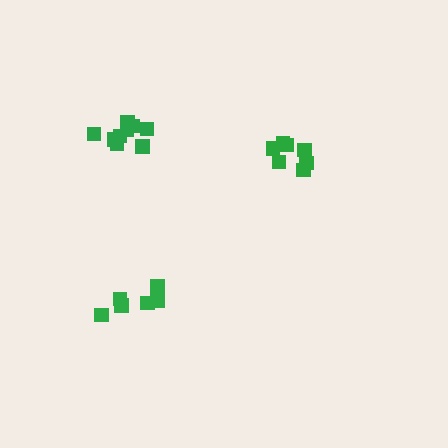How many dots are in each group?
Group 1: 7 dots, Group 2: 9 dots, Group 3: 6 dots (22 total).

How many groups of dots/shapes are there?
There are 3 groups.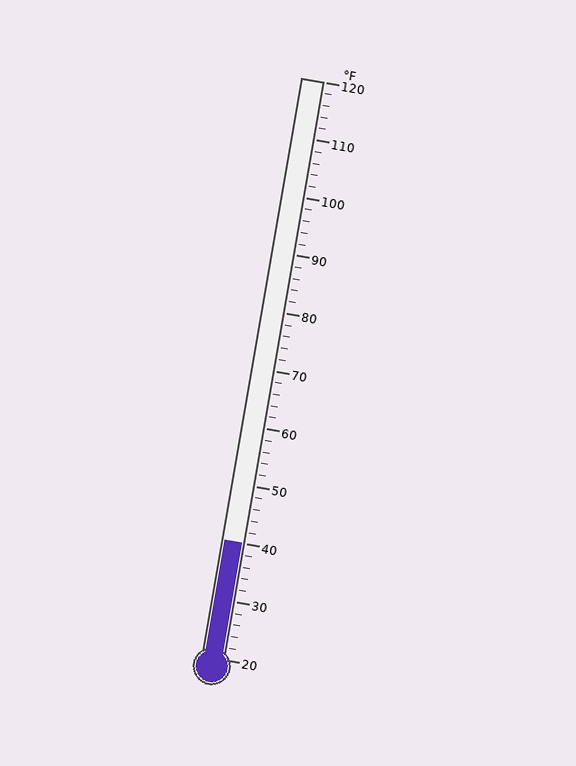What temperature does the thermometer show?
The thermometer shows approximately 40°F.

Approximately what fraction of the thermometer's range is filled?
The thermometer is filled to approximately 20% of its range.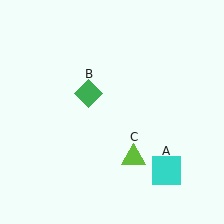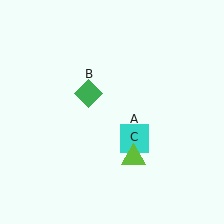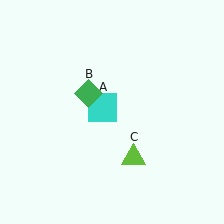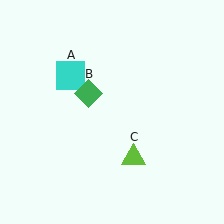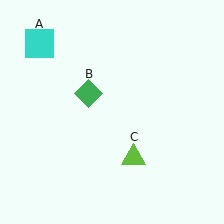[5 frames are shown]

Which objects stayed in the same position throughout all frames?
Green diamond (object B) and lime triangle (object C) remained stationary.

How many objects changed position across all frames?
1 object changed position: cyan square (object A).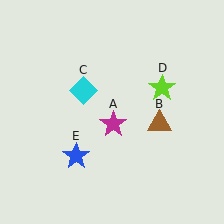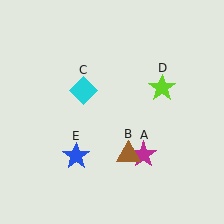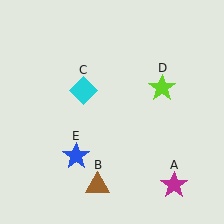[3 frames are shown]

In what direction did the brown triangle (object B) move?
The brown triangle (object B) moved down and to the left.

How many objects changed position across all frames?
2 objects changed position: magenta star (object A), brown triangle (object B).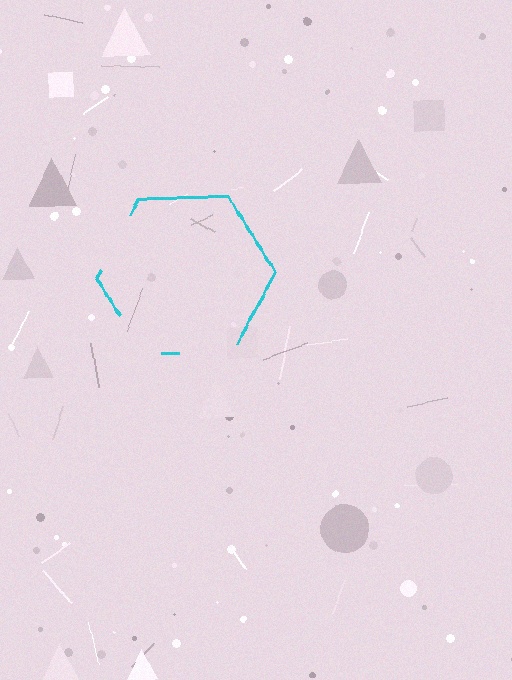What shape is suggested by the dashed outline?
The dashed outline suggests a hexagon.